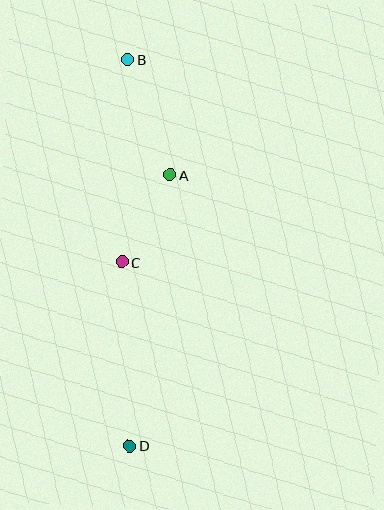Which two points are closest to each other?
Points A and C are closest to each other.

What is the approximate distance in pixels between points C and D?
The distance between C and D is approximately 184 pixels.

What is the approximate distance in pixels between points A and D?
The distance between A and D is approximately 274 pixels.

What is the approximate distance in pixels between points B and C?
The distance between B and C is approximately 202 pixels.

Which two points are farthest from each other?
Points B and D are farthest from each other.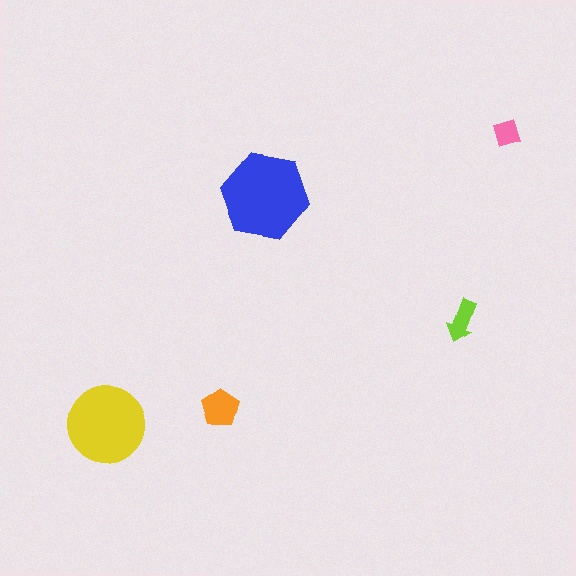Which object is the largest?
The blue hexagon.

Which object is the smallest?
The pink diamond.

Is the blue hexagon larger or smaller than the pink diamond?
Larger.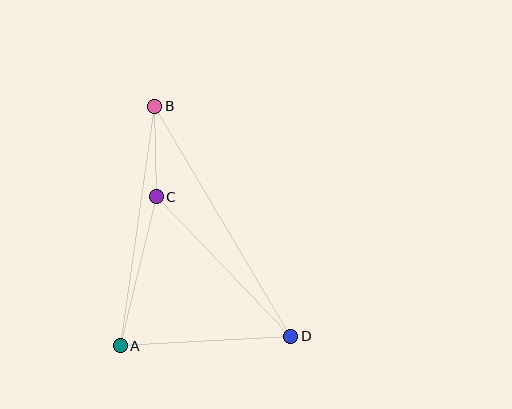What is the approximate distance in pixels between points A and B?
The distance between A and B is approximately 242 pixels.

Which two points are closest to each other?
Points B and C are closest to each other.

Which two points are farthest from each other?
Points B and D are farthest from each other.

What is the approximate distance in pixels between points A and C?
The distance between A and C is approximately 153 pixels.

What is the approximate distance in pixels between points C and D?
The distance between C and D is approximately 194 pixels.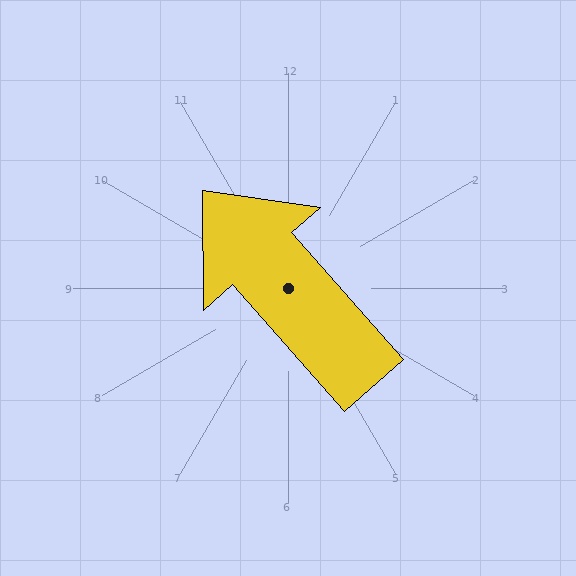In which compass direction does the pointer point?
Northwest.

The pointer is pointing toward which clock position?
Roughly 11 o'clock.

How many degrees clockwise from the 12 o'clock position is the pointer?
Approximately 319 degrees.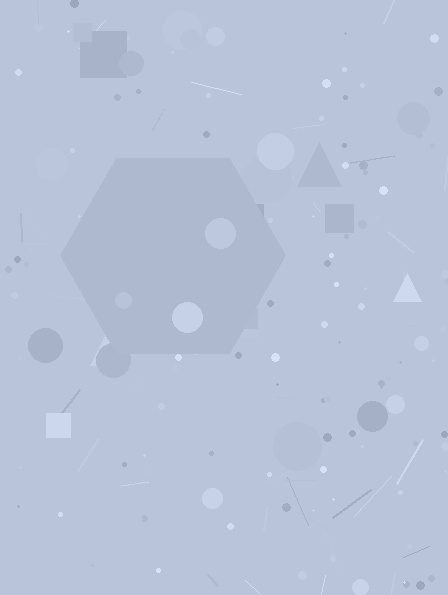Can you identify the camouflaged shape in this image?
The camouflaged shape is a hexagon.